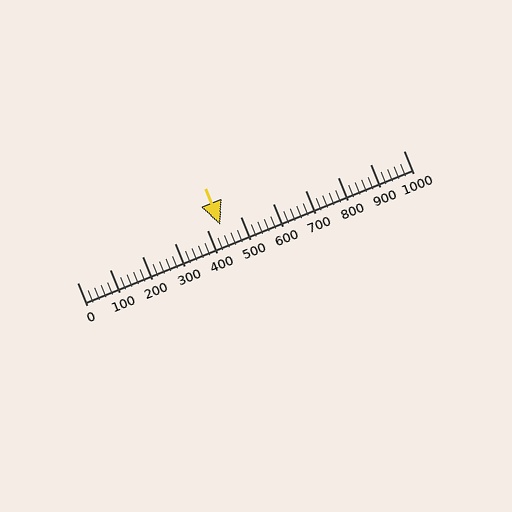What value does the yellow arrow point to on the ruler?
The yellow arrow points to approximately 440.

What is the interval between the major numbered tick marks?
The major tick marks are spaced 100 units apart.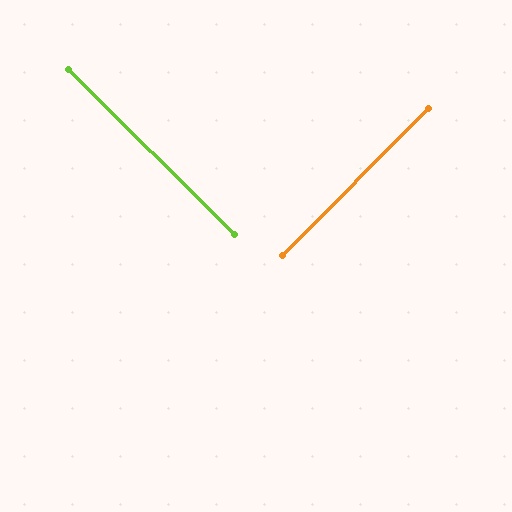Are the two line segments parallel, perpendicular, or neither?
Perpendicular — they meet at approximately 90°.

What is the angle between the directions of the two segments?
Approximately 90 degrees.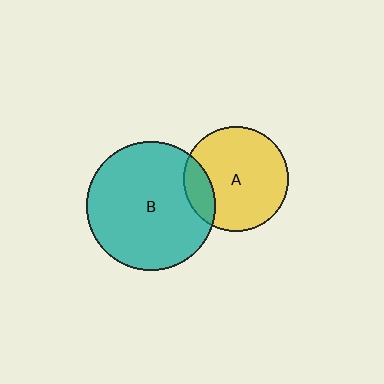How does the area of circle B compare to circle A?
Approximately 1.5 times.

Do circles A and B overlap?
Yes.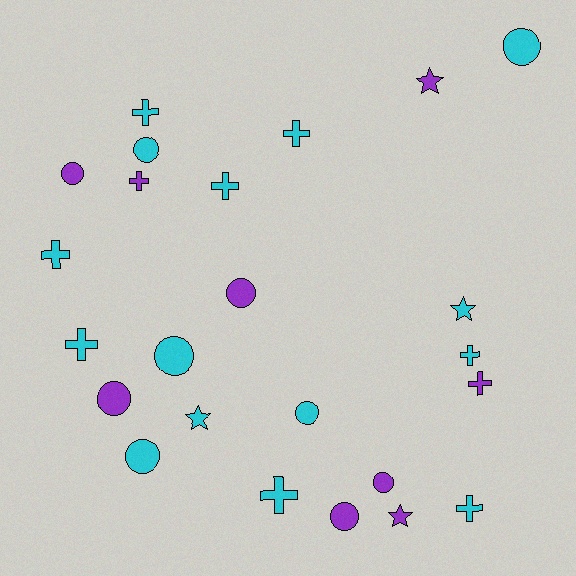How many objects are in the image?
There are 24 objects.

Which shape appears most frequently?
Circle, with 10 objects.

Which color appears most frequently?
Cyan, with 15 objects.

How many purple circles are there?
There are 5 purple circles.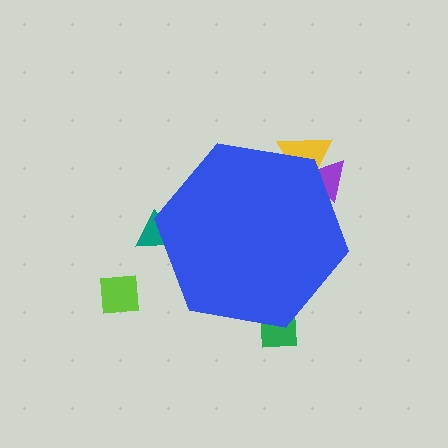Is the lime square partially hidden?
No, the lime square is fully visible.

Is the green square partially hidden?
Yes, the green square is partially hidden behind the blue hexagon.